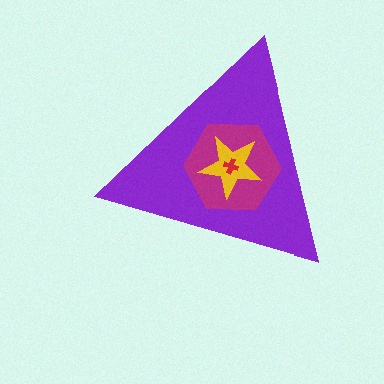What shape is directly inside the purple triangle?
The magenta hexagon.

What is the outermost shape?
The purple triangle.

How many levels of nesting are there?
4.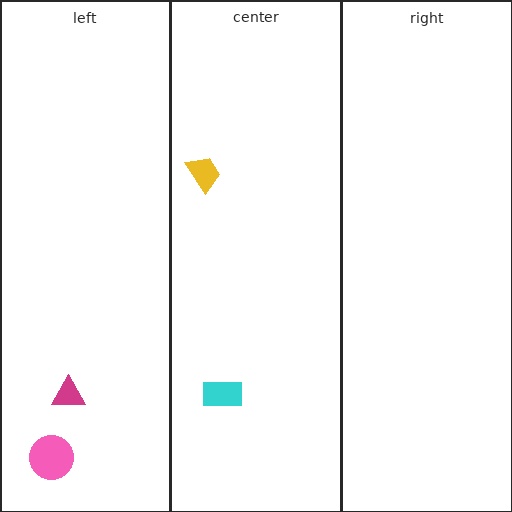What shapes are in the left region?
The magenta triangle, the pink circle.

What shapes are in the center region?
The cyan rectangle, the yellow trapezoid.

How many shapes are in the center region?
2.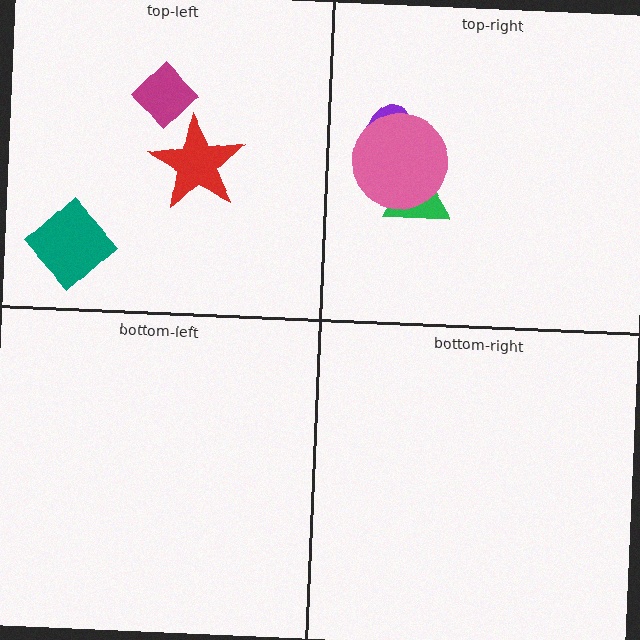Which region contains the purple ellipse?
The top-right region.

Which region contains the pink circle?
The top-right region.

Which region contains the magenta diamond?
The top-left region.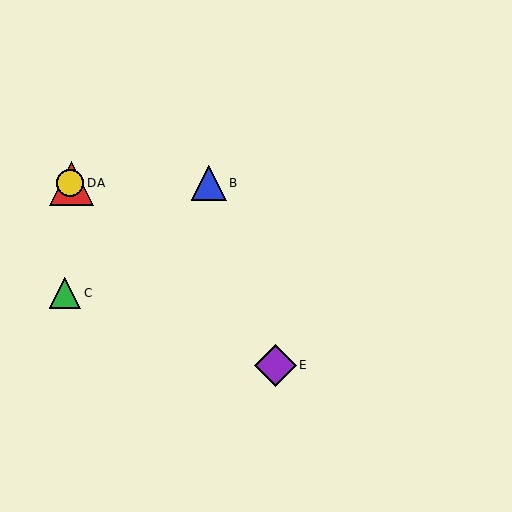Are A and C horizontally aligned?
No, A is at y≈183 and C is at y≈293.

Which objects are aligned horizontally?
Objects A, B, D are aligned horizontally.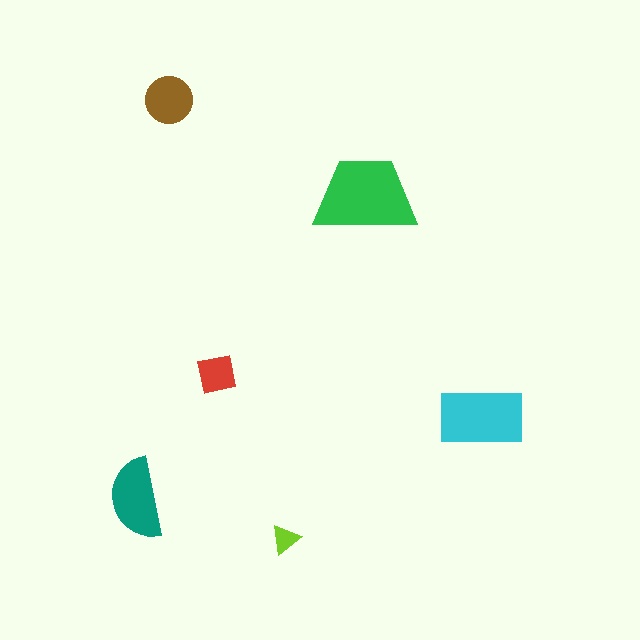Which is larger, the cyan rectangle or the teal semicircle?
The cyan rectangle.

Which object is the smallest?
The lime triangle.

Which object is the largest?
The green trapezoid.